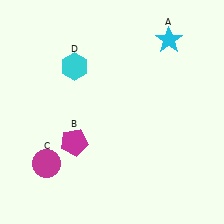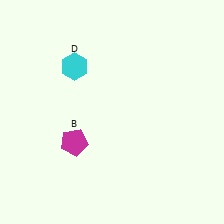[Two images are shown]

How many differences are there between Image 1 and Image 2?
There are 2 differences between the two images.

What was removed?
The cyan star (A), the magenta circle (C) were removed in Image 2.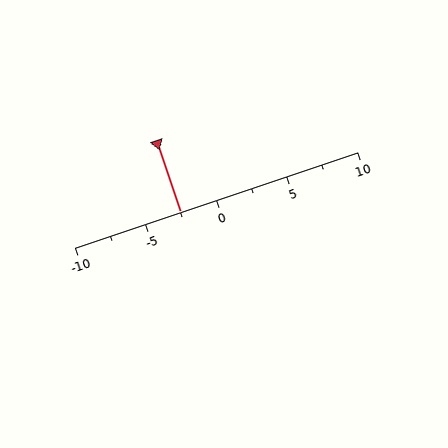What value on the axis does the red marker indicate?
The marker indicates approximately -2.5.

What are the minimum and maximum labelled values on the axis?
The axis runs from -10 to 10.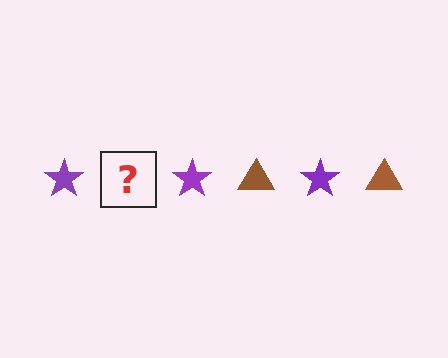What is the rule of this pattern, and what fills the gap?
The rule is that the pattern alternates between purple star and brown triangle. The gap should be filled with a brown triangle.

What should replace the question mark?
The question mark should be replaced with a brown triangle.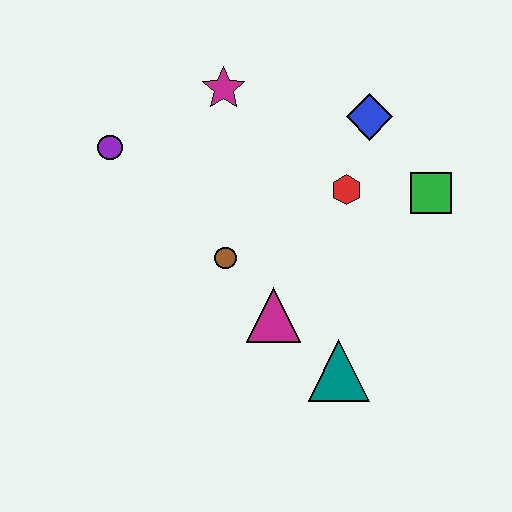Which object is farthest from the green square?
The purple circle is farthest from the green square.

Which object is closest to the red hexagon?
The blue diamond is closest to the red hexagon.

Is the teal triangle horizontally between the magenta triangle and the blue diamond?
Yes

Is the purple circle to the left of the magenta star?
Yes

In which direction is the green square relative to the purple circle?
The green square is to the right of the purple circle.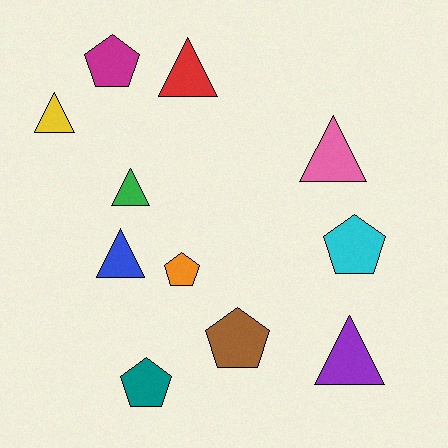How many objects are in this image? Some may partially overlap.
There are 11 objects.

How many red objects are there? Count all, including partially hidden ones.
There is 1 red object.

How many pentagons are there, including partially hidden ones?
There are 5 pentagons.